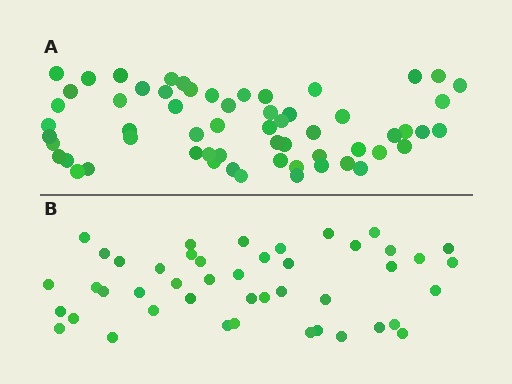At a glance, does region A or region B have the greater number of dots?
Region A (the top region) has more dots.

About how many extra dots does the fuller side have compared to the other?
Region A has approximately 15 more dots than region B.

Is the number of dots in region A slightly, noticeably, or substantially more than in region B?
Region A has noticeably more, but not dramatically so. The ratio is roughly 1.3 to 1.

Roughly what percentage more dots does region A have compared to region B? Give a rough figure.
About 35% more.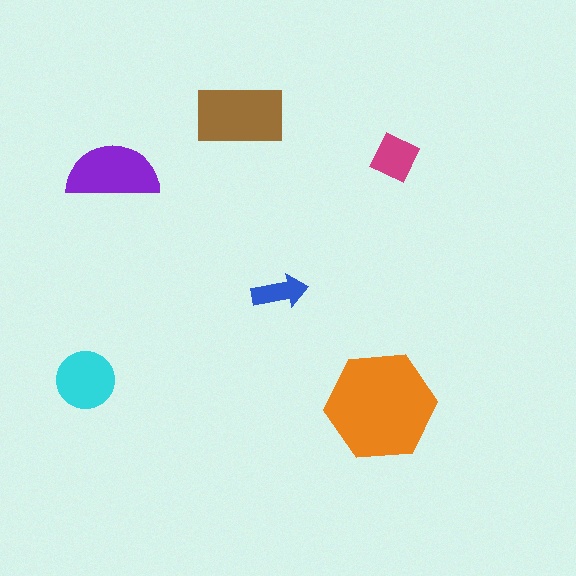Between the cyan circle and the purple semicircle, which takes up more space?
The purple semicircle.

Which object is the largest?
The orange hexagon.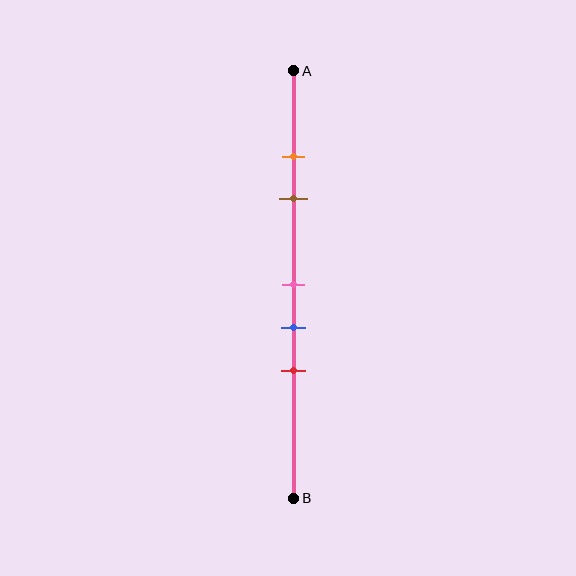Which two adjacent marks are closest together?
The orange and brown marks are the closest adjacent pair.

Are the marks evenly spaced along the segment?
No, the marks are not evenly spaced.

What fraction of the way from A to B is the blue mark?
The blue mark is approximately 60% (0.6) of the way from A to B.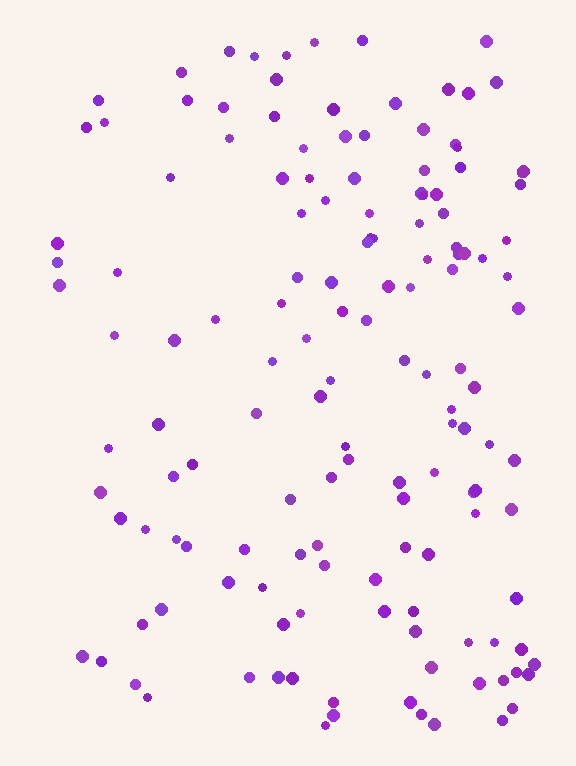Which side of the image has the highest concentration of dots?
The right.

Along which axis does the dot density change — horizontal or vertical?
Horizontal.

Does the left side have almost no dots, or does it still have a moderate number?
Still a moderate number, just noticeably fewer than the right.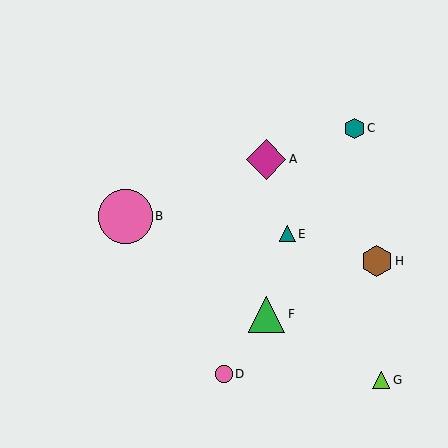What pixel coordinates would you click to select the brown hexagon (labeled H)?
Click at (377, 261) to select the brown hexagon H.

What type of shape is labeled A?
Shape A is a magenta diamond.